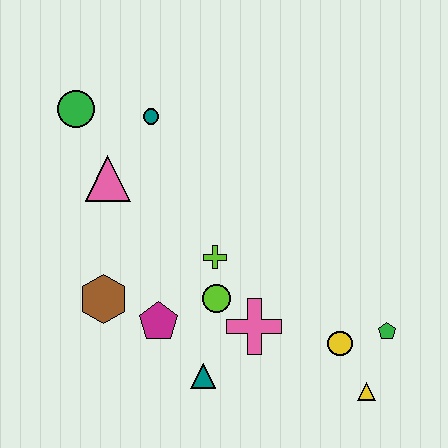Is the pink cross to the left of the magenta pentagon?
No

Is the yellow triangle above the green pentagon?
No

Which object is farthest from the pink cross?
The green circle is farthest from the pink cross.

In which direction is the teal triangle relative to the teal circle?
The teal triangle is below the teal circle.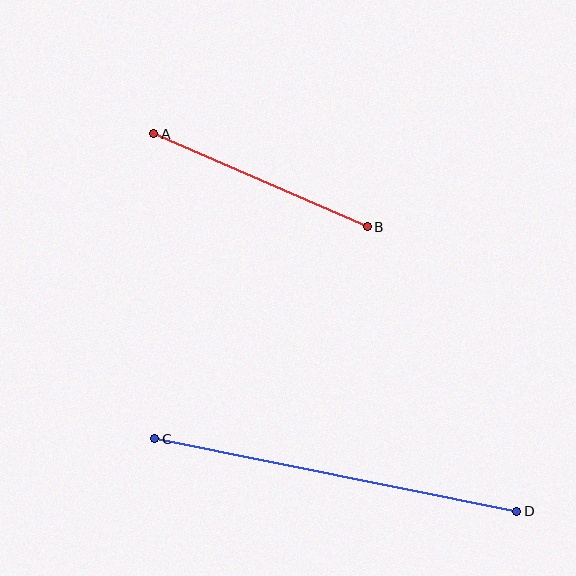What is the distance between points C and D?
The distance is approximately 369 pixels.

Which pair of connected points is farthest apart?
Points C and D are farthest apart.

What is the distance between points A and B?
The distance is approximately 233 pixels.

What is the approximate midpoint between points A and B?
The midpoint is at approximately (260, 180) pixels.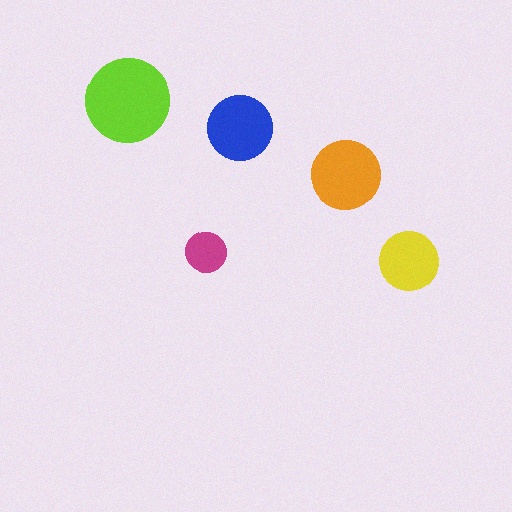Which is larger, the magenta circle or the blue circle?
The blue one.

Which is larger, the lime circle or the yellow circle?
The lime one.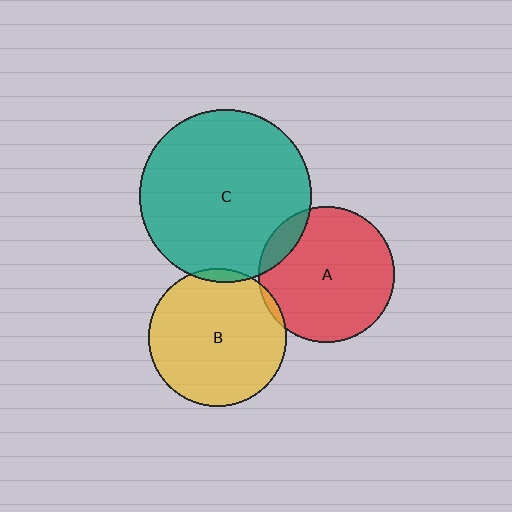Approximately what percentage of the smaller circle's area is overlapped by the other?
Approximately 5%.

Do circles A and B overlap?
Yes.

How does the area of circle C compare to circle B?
Approximately 1.6 times.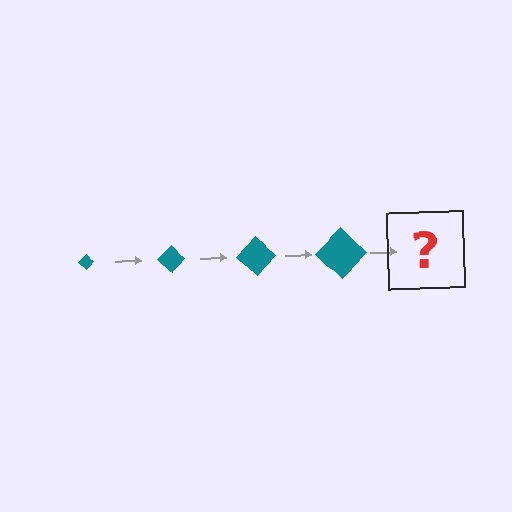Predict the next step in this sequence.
The next step is a teal diamond, larger than the previous one.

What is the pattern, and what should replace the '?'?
The pattern is that the diamond gets progressively larger each step. The '?' should be a teal diamond, larger than the previous one.